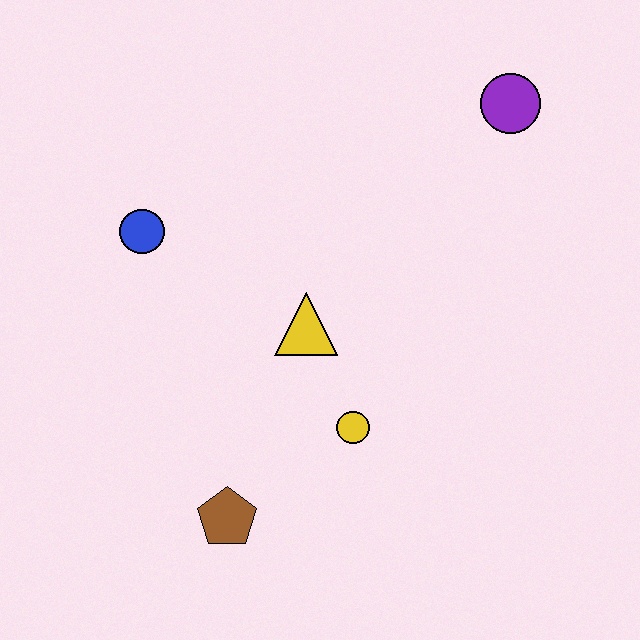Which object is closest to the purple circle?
The yellow triangle is closest to the purple circle.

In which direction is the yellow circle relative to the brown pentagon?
The yellow circle is to the right of the brown pentagon.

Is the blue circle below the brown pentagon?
No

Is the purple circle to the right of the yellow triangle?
Yes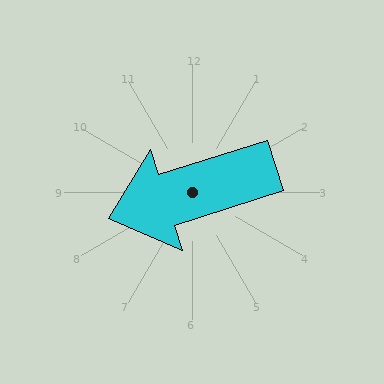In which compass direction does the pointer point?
West.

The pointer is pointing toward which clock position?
Roughly 8 o'clock.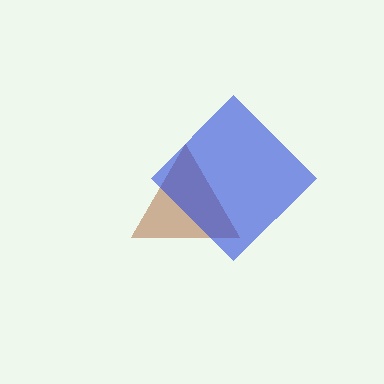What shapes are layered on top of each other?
The layered shapes are: a brown triangle, a blue diamond.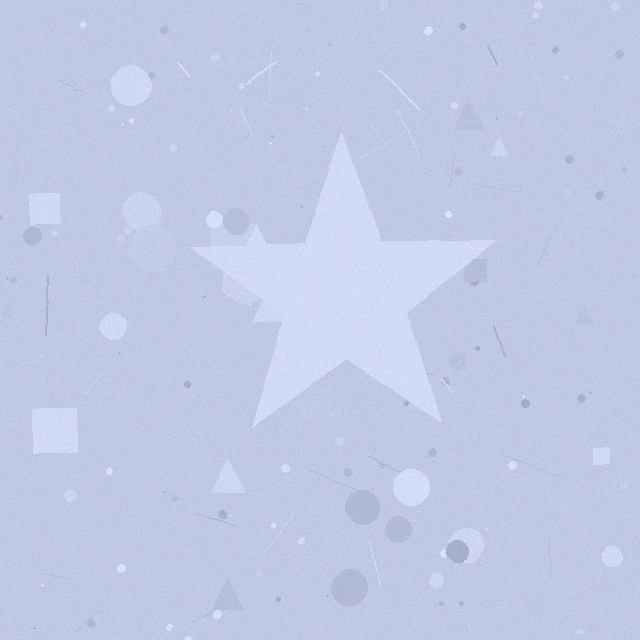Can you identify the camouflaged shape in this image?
The camouflaged shape is a star.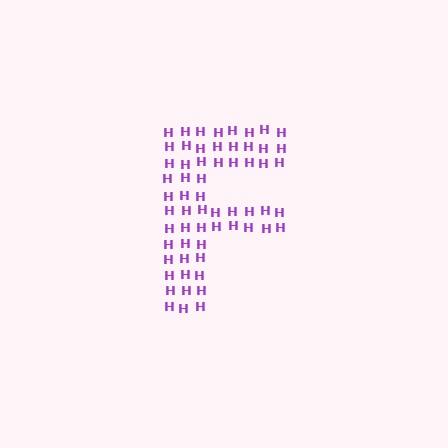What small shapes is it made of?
It is made of small letter H's.